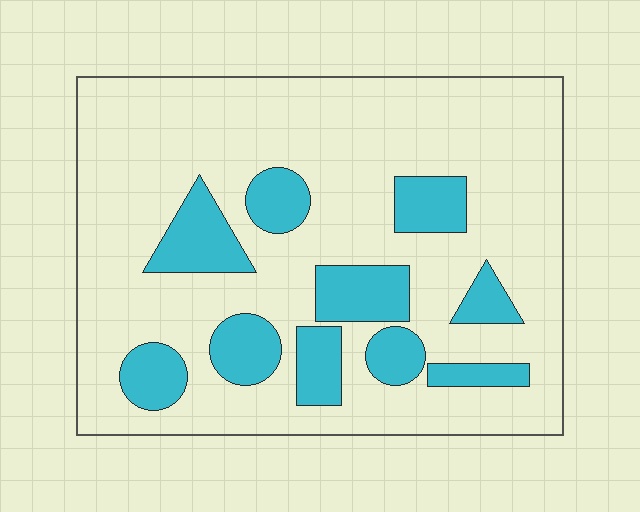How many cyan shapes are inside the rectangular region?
10.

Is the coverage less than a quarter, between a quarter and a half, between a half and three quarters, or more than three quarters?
Less than a quarter.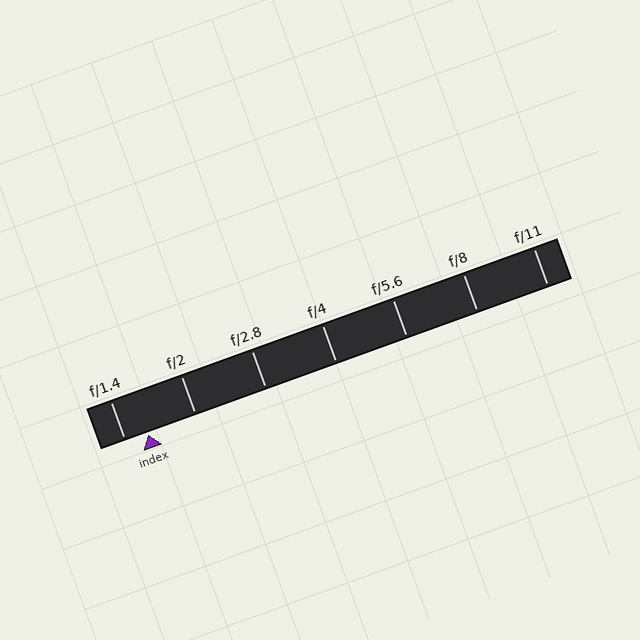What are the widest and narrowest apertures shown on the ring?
The widest aperture shown is f/1.4 and the narrowest is f/11.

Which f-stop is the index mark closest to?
The index mark is closest to f/1.4.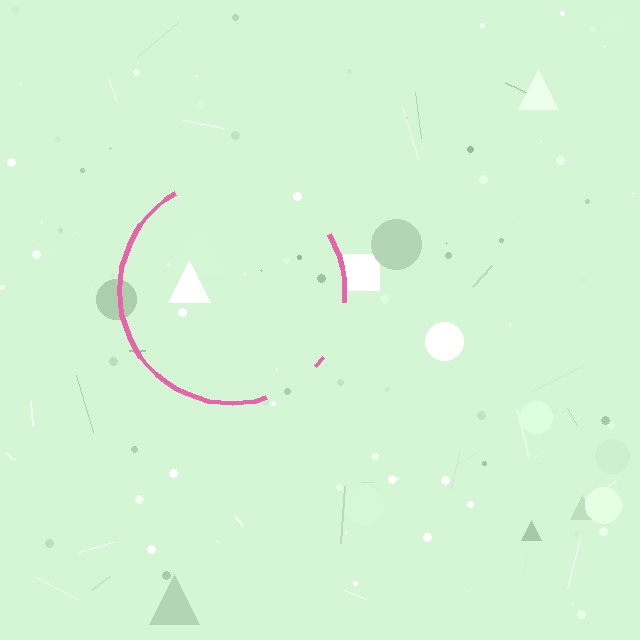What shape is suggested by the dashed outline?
The dashed outline suggests a circle.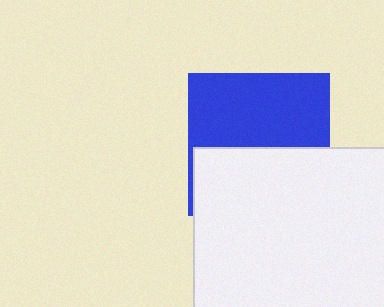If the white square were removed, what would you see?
You would see the complete blue square.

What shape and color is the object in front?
The object in front is a white square.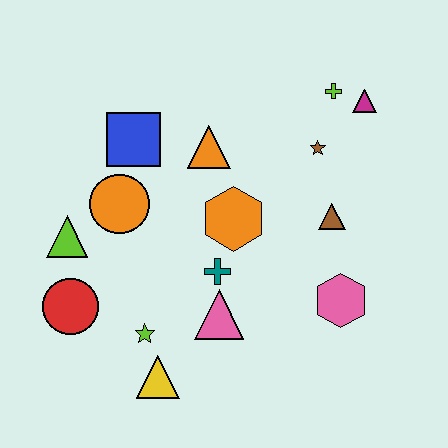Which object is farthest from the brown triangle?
The red circle is farthest from the brown triangle.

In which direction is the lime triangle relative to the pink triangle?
The lime triangle is to the left of the pink triangle.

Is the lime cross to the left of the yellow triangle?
No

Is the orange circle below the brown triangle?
No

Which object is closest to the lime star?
The yellow triangle is closest to the lime star.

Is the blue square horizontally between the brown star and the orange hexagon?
No